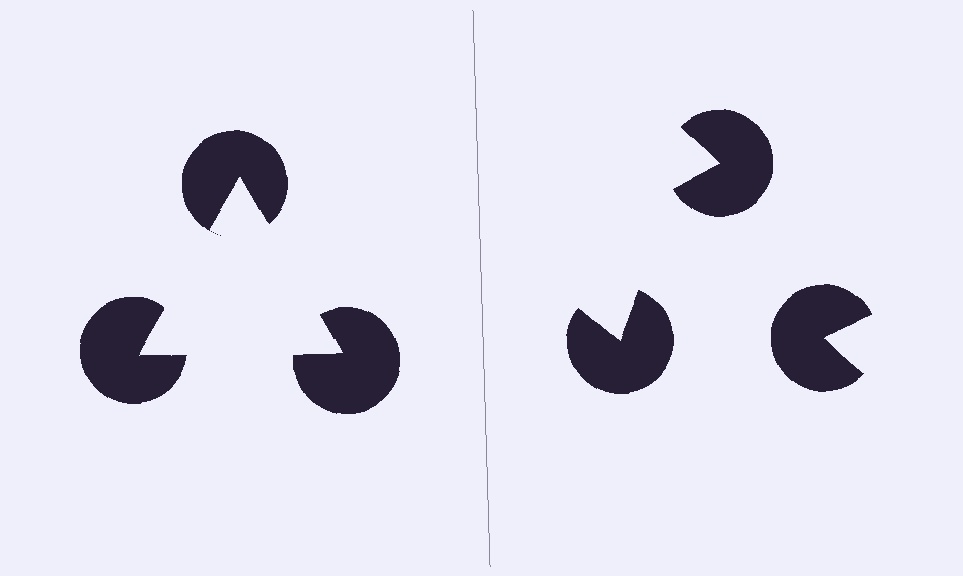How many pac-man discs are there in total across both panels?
6 — 3 on each side.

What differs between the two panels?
The pac-man discs are positioned identically on both sides; only the wedge orientations differ. On the left they align to a triangle; on the right they are misaligned.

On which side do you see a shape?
An illusory triangle appears on the left side. On the right side the wedge cuts are rotated, so no coherent shape forms.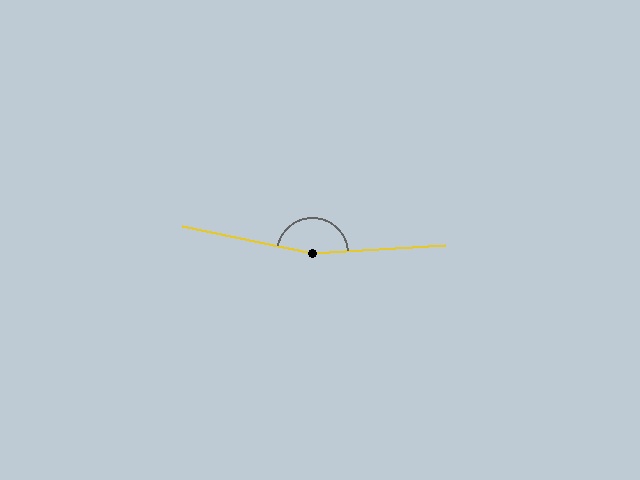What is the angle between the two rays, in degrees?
Approximately 165 degrees.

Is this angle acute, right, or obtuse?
It is obtuse.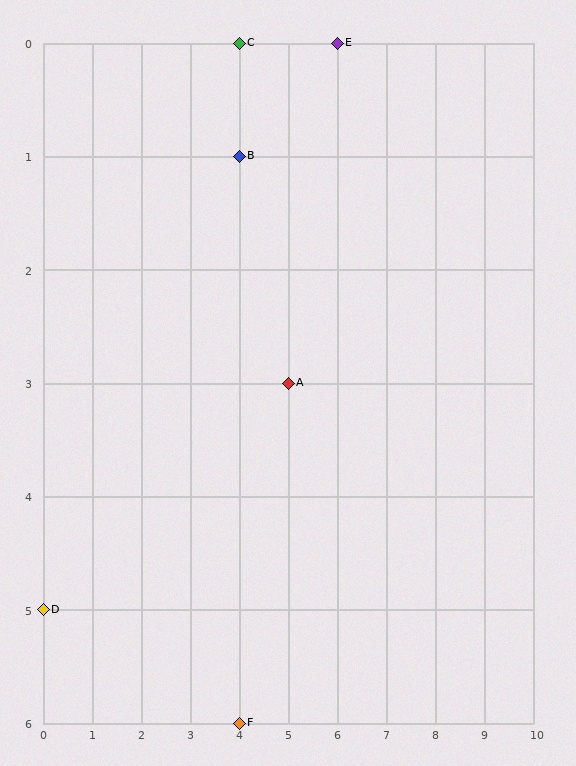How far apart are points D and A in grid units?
Points D and A are 5 columns and 2 rows apart (about 5.4 grid units diagonally).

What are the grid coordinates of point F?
Point F is at grid coordinates (4, 6).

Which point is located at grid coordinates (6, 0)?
Point E is at (6, 0).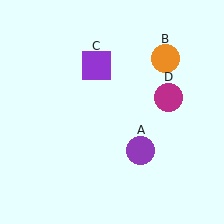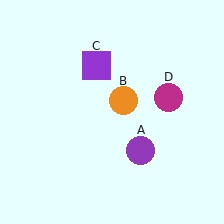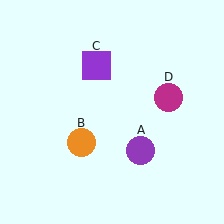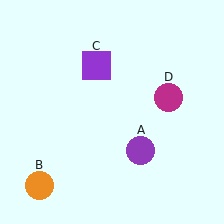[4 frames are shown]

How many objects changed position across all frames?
1 object changed position: orange circle (object B).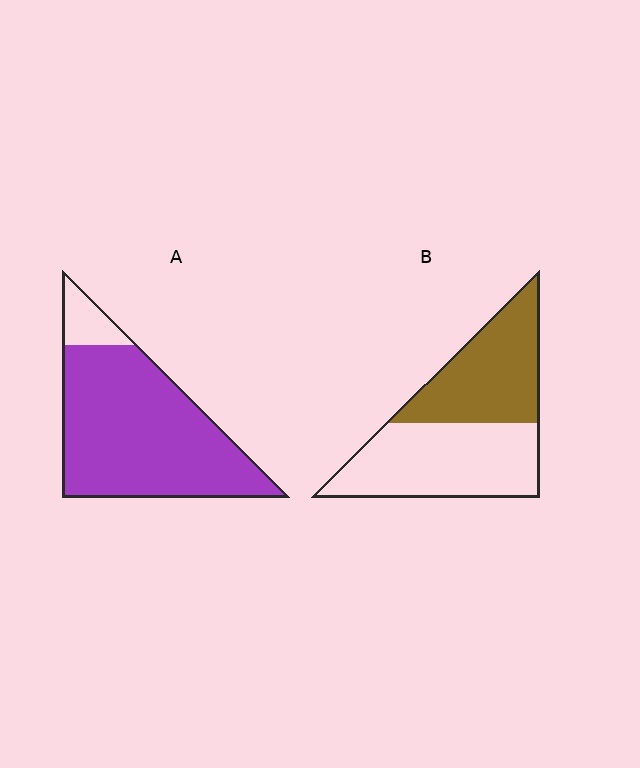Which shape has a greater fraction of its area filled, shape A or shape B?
Shape A.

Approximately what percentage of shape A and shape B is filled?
A is approximately 90% and B is approximately 45%.